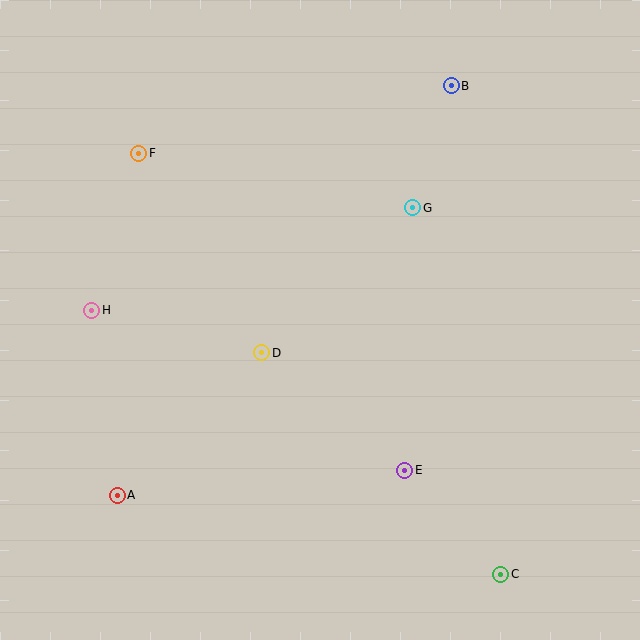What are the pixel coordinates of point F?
Point F is at (139, 153).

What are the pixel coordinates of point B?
Point B is at (451, 86).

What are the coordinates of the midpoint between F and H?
The midpoint between F and H is at (115, 232).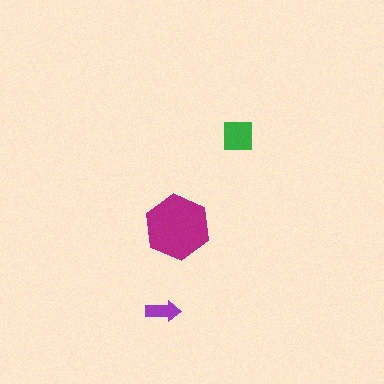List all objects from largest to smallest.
The magenta hexagon, the green square, the purple arrow.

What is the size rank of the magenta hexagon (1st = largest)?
1st.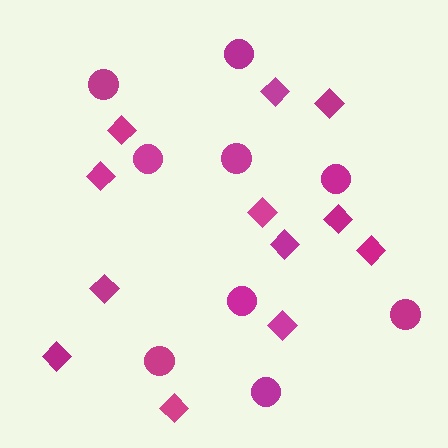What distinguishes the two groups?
There are 2 groups: one group of circles (9) and one group of diamonds (12).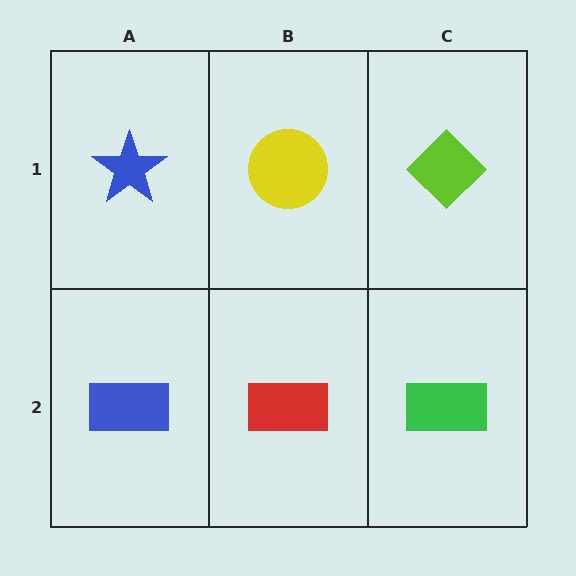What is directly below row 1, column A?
A blue rectangle.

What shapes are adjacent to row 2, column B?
A yellow circle (row 1, column B), a blue rectangle (row 2, column A), a green rectangle (row 2, column C).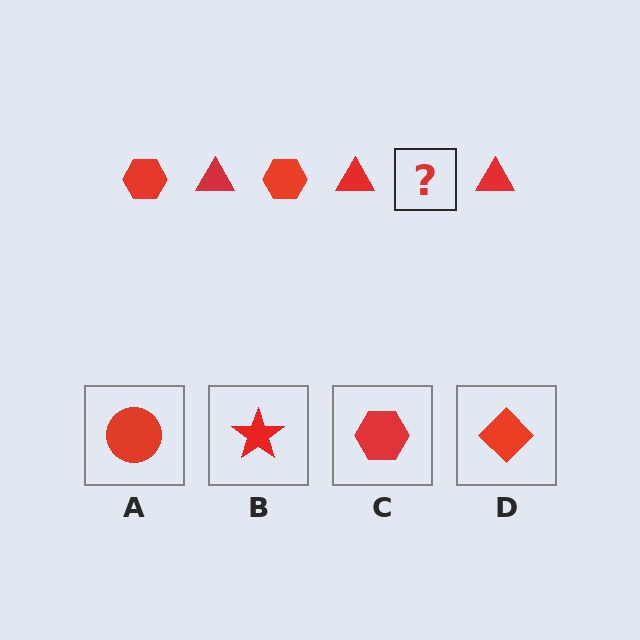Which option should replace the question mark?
Option C.